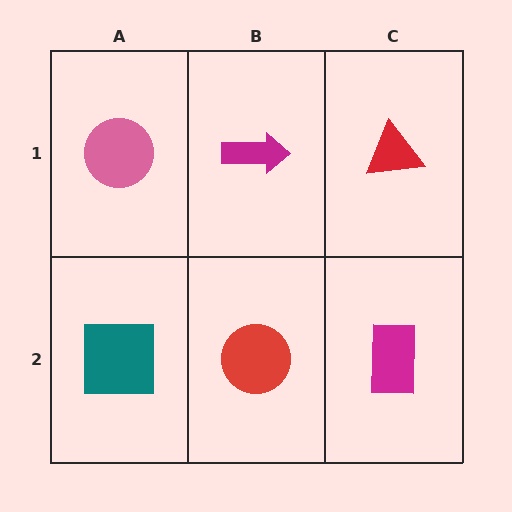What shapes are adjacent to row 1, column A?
A teal square (row 2, column A), a magenta arrow (row 1, column B).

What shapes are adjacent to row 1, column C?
A magenta rectangle (row 2, column C), a magenta arrow (row 1, column B).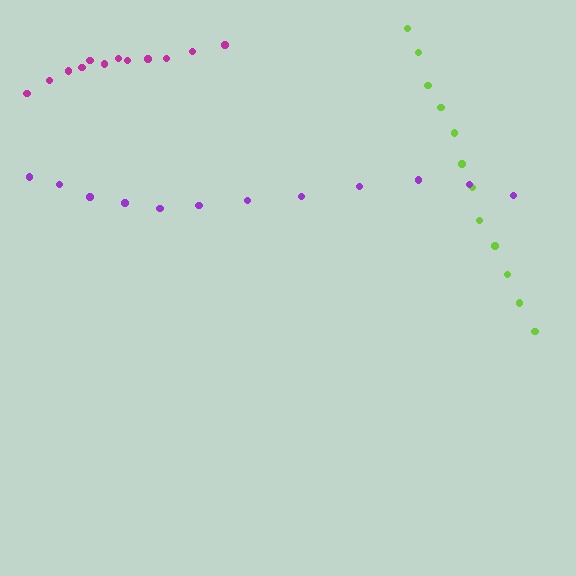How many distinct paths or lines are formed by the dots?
There are 3 distinct paths.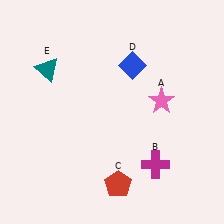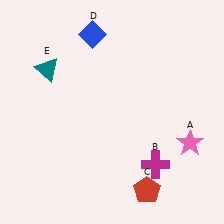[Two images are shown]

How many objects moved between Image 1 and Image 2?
3 objects moved between the two images.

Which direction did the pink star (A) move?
The pink star (A) moved down.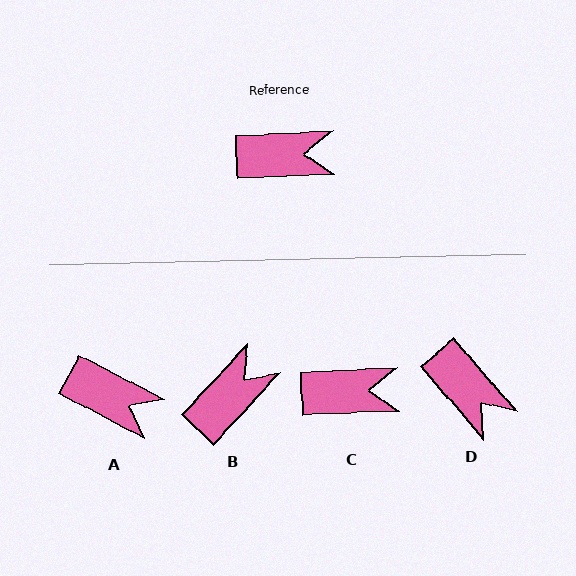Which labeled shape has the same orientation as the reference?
C.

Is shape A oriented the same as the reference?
No, it is off by about 30 degrees.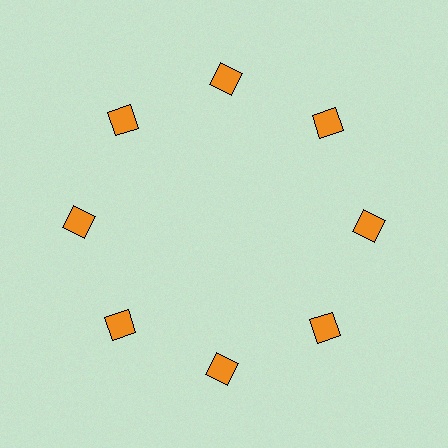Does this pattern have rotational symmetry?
Yes, this pattern has 8-fold rotational symmetry. It looks the same after rotating 45 degrees around the center.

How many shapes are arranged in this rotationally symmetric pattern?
There are 8 shapes, arranged in 8 groups of 1.